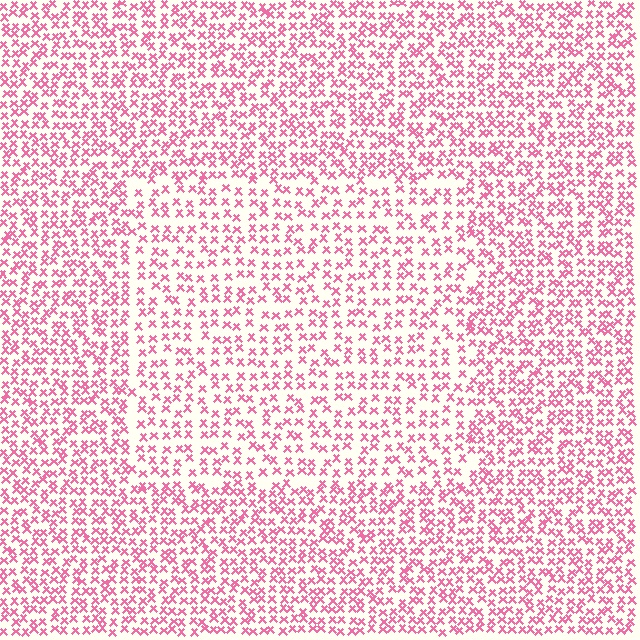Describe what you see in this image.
The image contains small pink elements arranged at two different densities. A rectangle-shaped region is visible where the elements are less densely packed than the surrounding area.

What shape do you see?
I see a rectangle.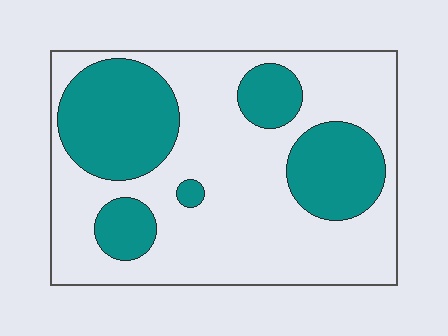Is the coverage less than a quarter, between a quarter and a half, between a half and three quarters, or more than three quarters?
Between a quarter and a half.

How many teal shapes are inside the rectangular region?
5.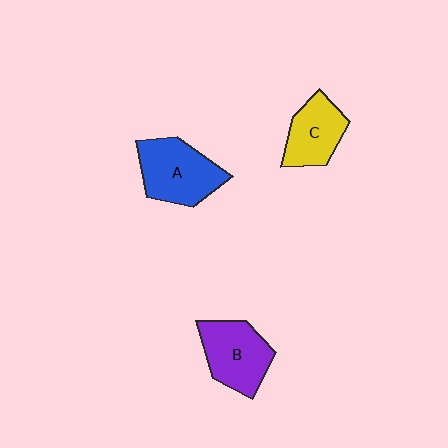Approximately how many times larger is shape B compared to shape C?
Approximately 1.2 times.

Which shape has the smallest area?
Shape C (yellow).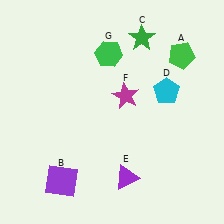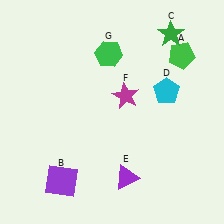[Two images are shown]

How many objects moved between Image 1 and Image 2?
1 object moved between the two images.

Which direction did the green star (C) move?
The green star (C) moved right.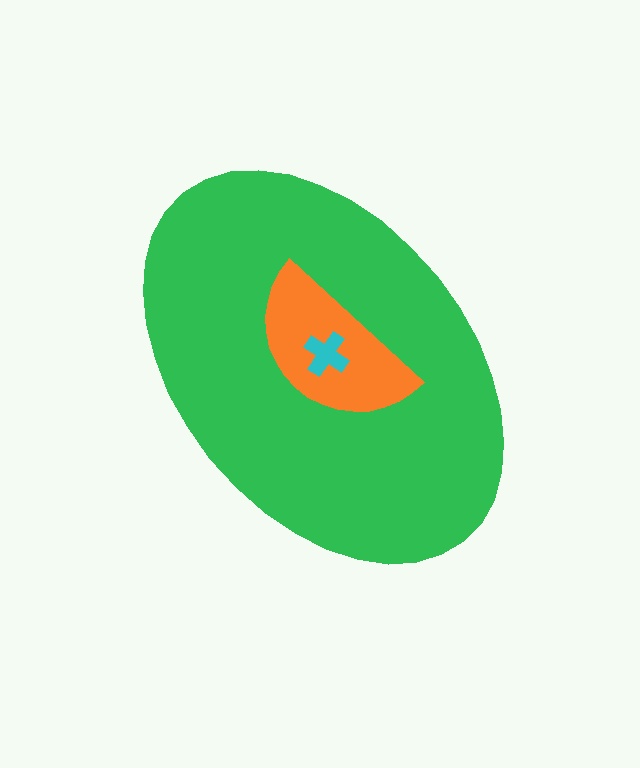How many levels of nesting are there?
3.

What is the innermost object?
The cyan cross.